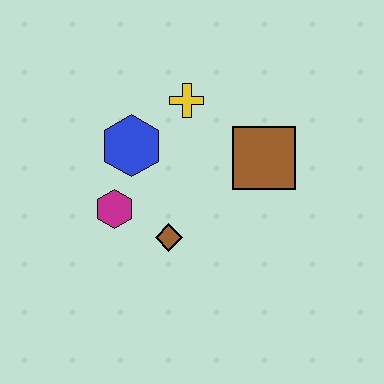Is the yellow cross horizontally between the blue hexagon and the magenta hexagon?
No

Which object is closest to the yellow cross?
The blue hexagon is closest to the yellow cross.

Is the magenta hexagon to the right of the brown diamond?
No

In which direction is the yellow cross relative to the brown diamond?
The yellow cross is above the brown diamond.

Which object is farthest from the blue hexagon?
The brown square is farthest from the blue hexagon.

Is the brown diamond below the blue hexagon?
Yes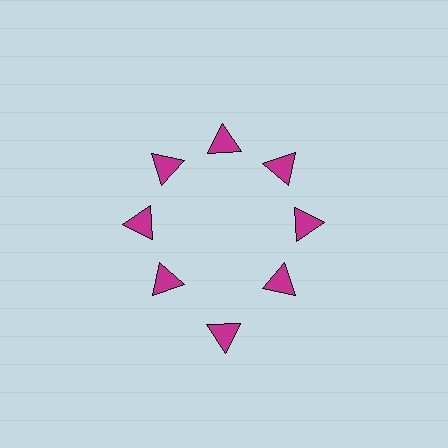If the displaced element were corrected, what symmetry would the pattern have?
It would have 8-fold rotational symmetry — the pattern would map onto itself every 45 degrees.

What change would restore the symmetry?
The symmetry would be restored by moving it inward, back onto the ring so that all 8 triangles sit at equal angles and equal distance from the center.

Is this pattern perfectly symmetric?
No. The 8 magenta triangles are arranged in a ring, but one element near the 6 o'clock position is pushed outward from the center, breaking the 8-fold rotational symmetry.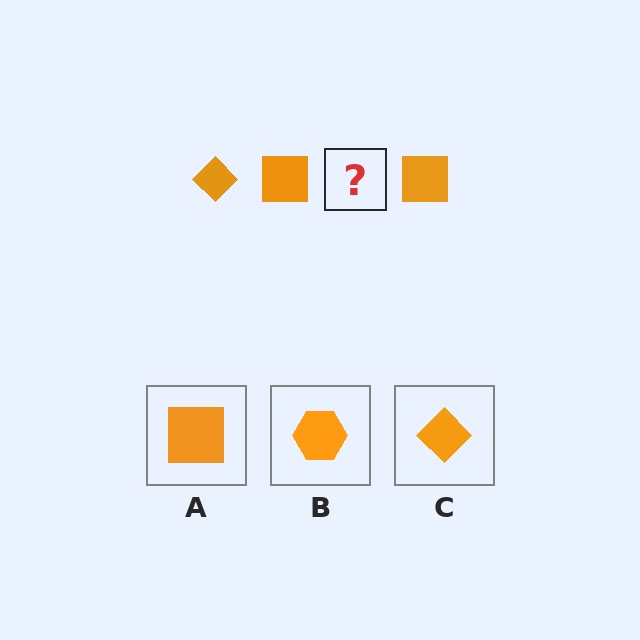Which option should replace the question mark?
Option C.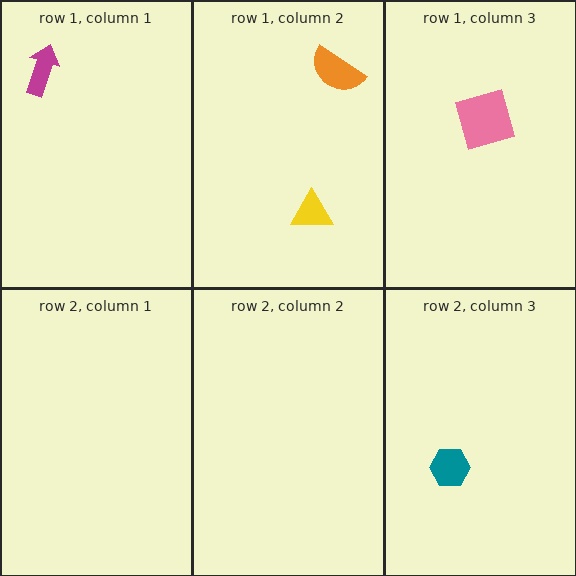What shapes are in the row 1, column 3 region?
The pink square.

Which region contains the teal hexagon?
The row 2, column 3 region.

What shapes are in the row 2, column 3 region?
The teal hexagon.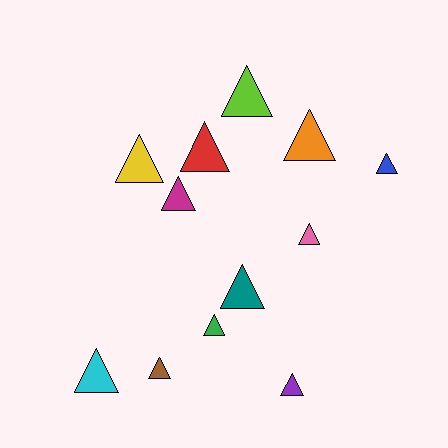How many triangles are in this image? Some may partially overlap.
There are 12 triangles.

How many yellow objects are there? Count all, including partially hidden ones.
There is 1 yellow object.